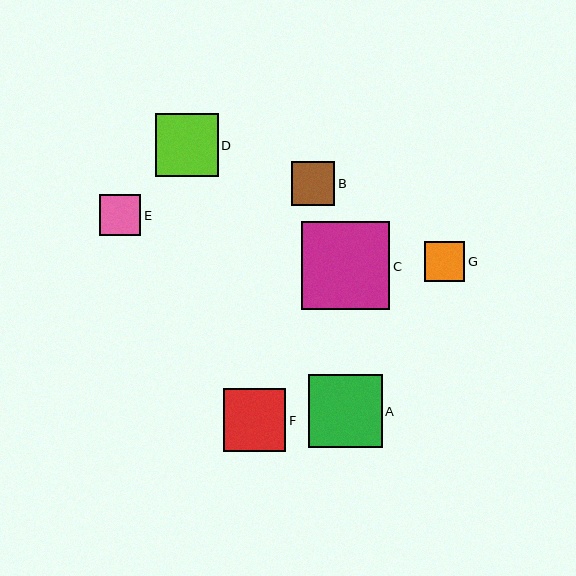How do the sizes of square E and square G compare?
Square E and square G are approximately the same size.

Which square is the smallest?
Square G is the smallest with a size of approximately 41 pixels.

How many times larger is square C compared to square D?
Square C is approximately 1.4 times the size of square D.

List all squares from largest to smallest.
From largest to smallest: C, A, D, F, B, E, G.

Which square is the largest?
Square C is the largest with a size of approximately 88 pixels.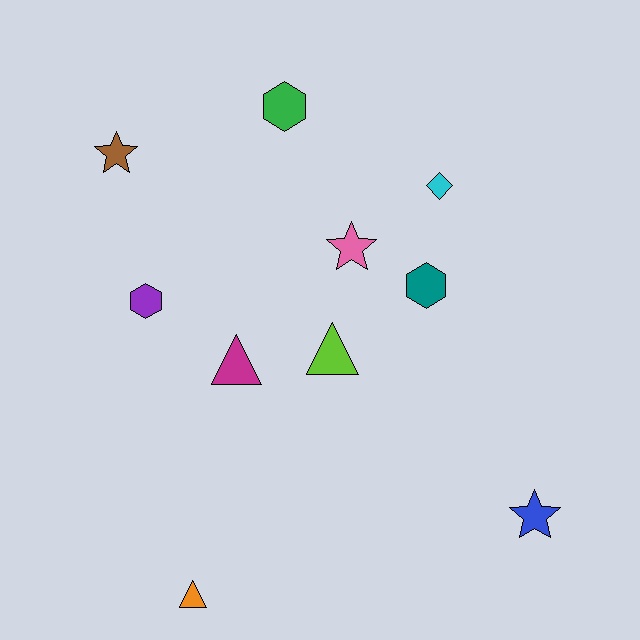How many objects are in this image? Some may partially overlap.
There are 10 objects.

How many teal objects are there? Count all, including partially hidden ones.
There is 1 teal object.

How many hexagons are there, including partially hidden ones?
There are 3 hexagons.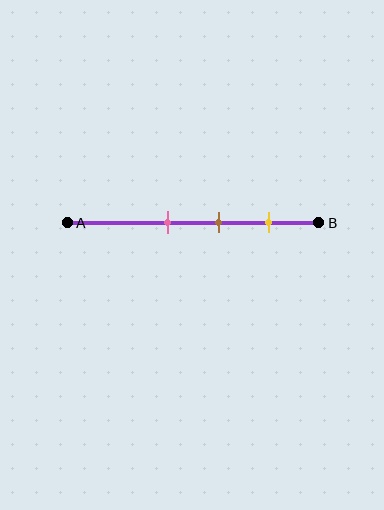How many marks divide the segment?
There are 3 marks dividing the segment.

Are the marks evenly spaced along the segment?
Yes, the marks are approximately evenly spaced.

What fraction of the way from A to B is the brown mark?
The brown mark is approximately 60% (0.6) of the way from A to B.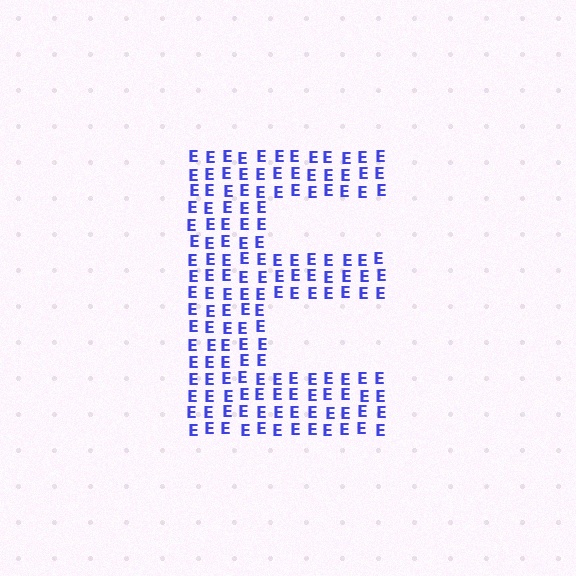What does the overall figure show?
The overall figure shows the letter E.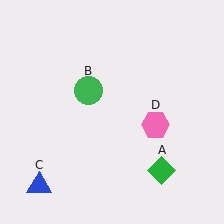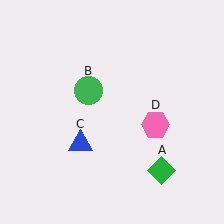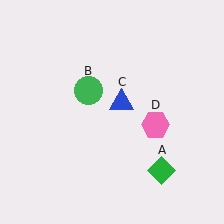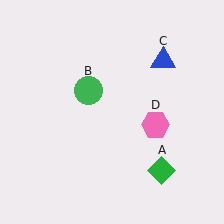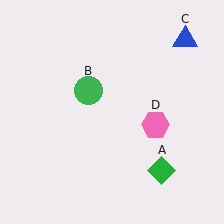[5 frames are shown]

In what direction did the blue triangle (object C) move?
The blue triangle (object C) moved up and to the right.